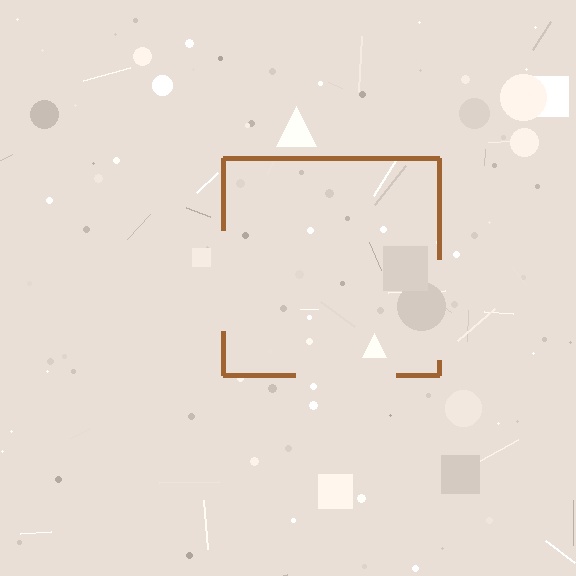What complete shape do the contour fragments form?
The contour fragments form a square.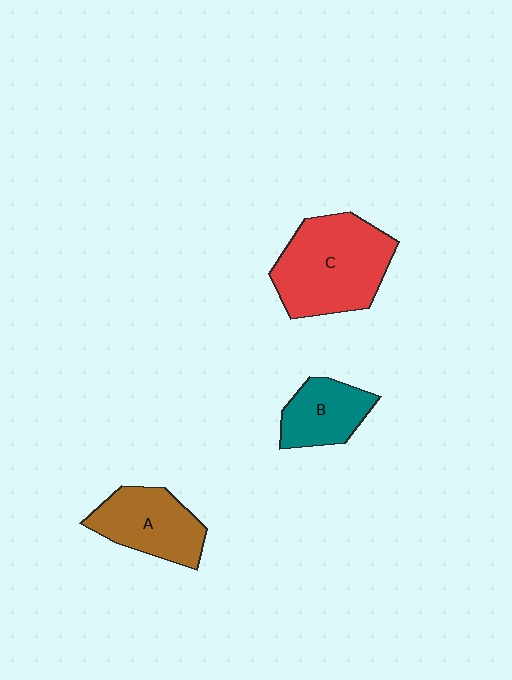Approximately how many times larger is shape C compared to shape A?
Approximately 1.5 times.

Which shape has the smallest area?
Shape B (teal).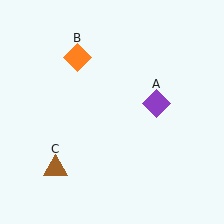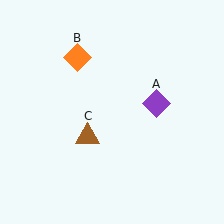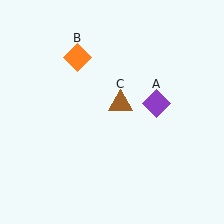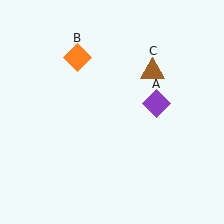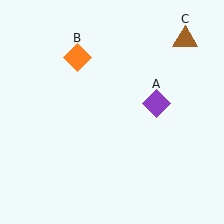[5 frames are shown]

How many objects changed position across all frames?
1 object changed position: brown triangle (object C).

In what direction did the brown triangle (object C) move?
The brown triangle (object C) moved up and to the right.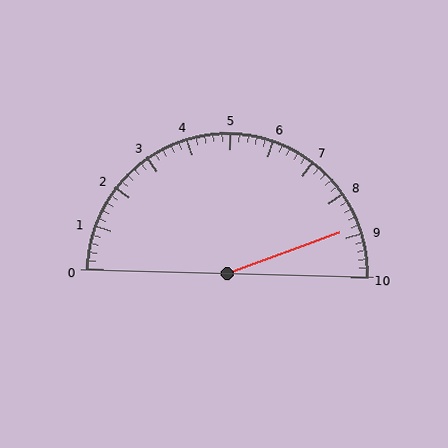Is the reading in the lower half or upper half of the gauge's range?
The reading is in the upper half of the range (0 to 10).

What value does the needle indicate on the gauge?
The needle indicates approximately 8.8.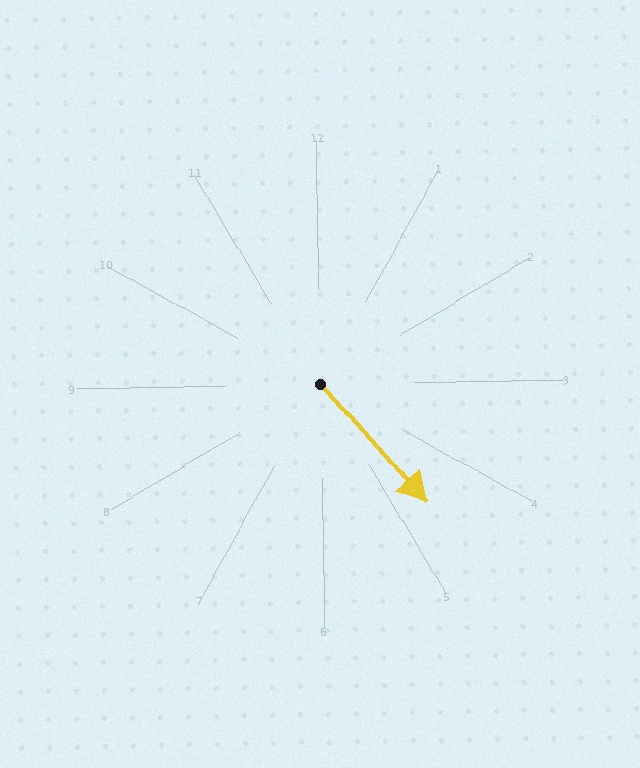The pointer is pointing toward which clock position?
Roughly 5 o'clock.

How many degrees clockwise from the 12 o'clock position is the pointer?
Approximately 139 degrees.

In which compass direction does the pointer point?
Southeast.